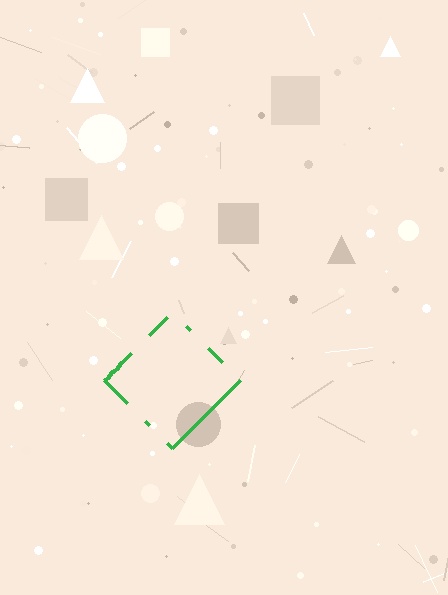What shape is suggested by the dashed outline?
The dashed outline suggests a diamond.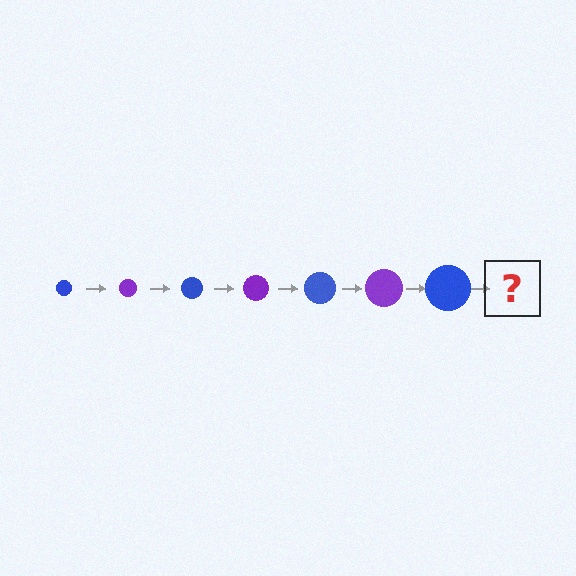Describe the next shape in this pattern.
It should be a purple circle, larger than the previous one.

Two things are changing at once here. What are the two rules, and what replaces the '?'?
The two rules are that the circle grows larger each step and the color cycles through blue and purple. The '?' should be a purple circle, larger than the previous one.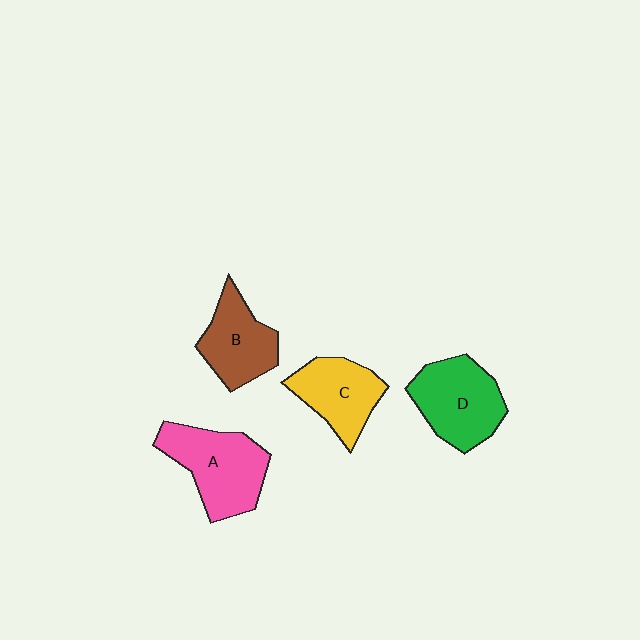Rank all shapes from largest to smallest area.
From largest to smallest: A (pink), D (green), C (yellow), B (brown).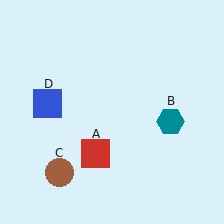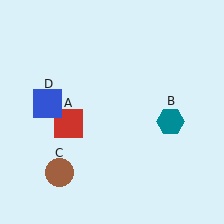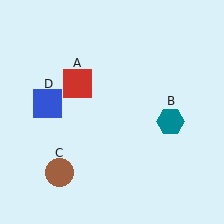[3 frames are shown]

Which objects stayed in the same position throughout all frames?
Teal hexagon (object B) and brown circle (object C) and blue square (object D) remained stationary.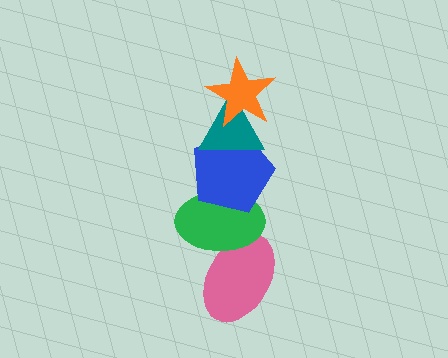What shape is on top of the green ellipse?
The blue pentagon is on top of the green ellipse.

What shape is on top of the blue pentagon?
The teal triangle is on top of the blue pentagon.